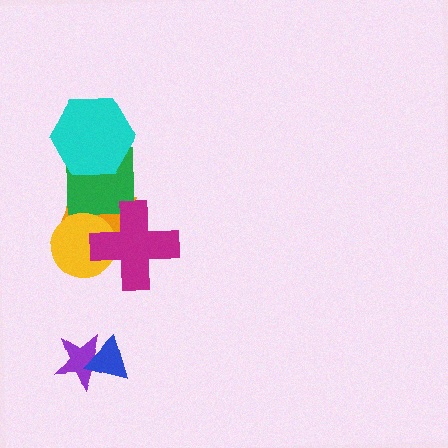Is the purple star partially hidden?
Yes, it is partially covered by another shape.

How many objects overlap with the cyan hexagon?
1 object overlaps with the cyan hexagon.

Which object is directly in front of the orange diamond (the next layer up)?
The green square is directly in front of the orange diamond.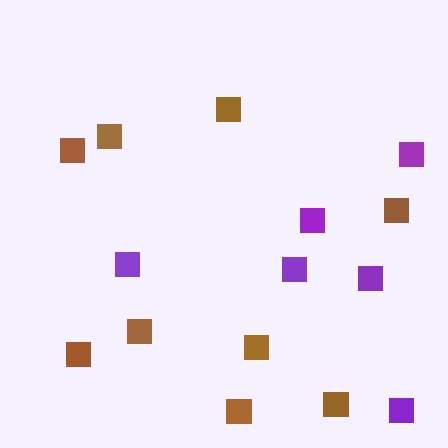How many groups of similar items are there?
There are 2 groups: one group of purple squares (6) and one group of brown squares (9).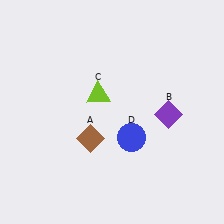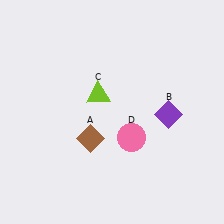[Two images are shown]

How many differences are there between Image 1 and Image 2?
There is 1 difference between the two images.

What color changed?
The circle (D) changed from blue in Image 1 to pink in Image 2.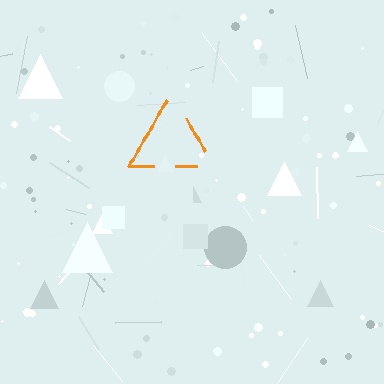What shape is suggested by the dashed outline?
The dashed outline suggests a triangle.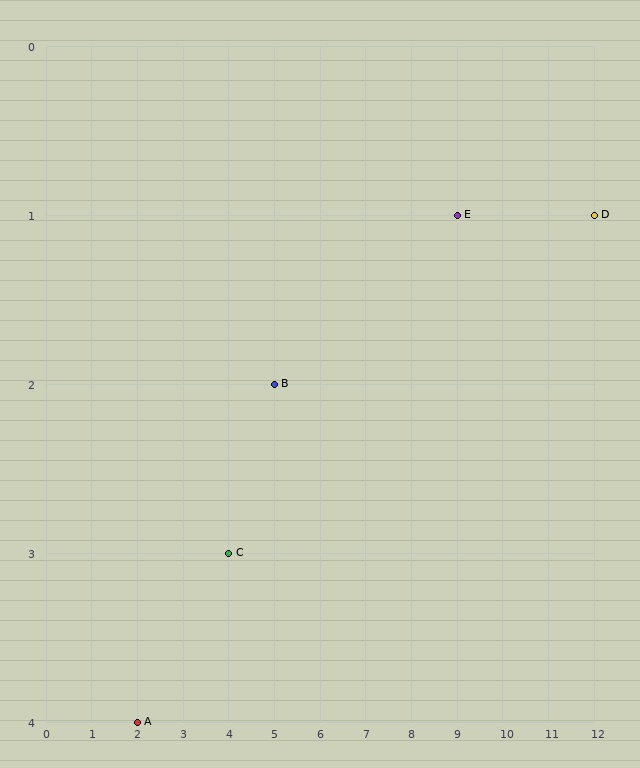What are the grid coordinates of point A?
Point A is at grid coordinates (2, 4).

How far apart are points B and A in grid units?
Points B and A are 3 columns and 2 rows apart (about 3.6 grid units diagonally).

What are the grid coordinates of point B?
Point B is at grid coordinates (5, 2).